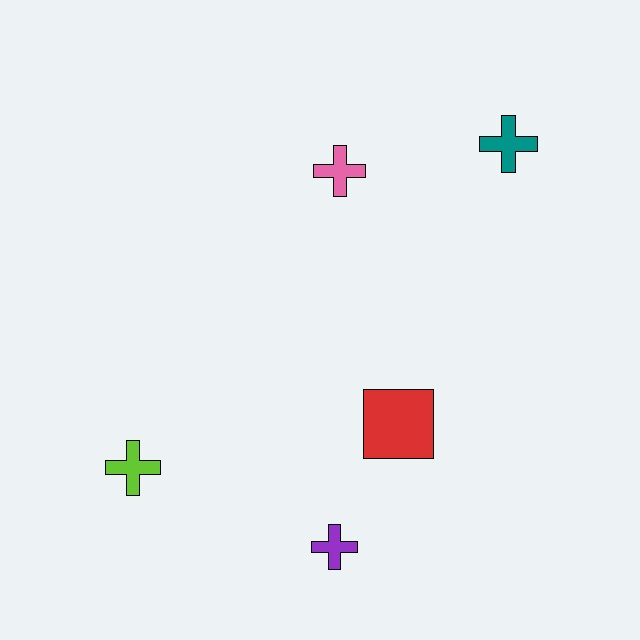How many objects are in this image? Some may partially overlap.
There are 5 objects.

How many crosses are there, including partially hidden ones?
There are 4 crosses.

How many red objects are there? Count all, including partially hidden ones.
There is 1 red object.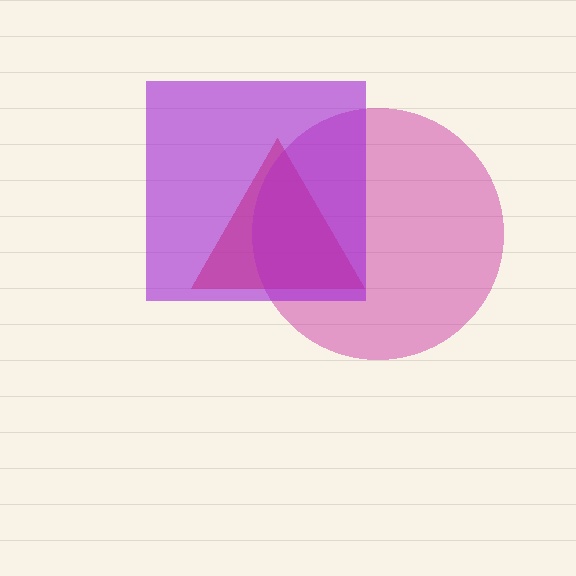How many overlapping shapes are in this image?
There are 3 overlapping shapes in the image.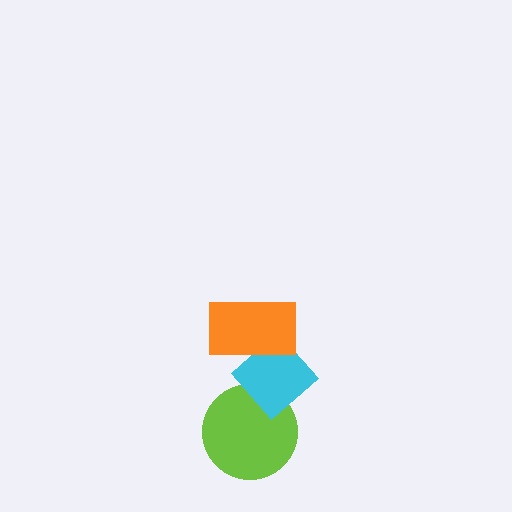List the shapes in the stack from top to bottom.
From top to bottom: the orange rectangle, the cyan diamond, the lime circle.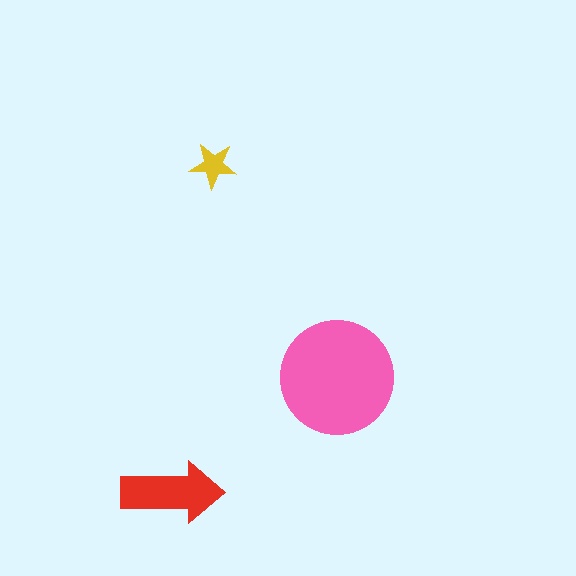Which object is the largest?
The pink circle.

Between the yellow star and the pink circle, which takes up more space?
The pink circle.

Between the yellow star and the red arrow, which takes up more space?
The red arrow.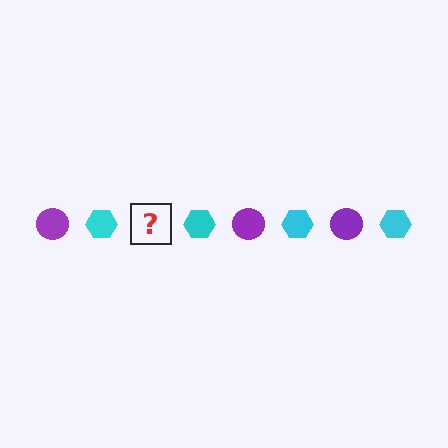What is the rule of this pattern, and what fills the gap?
The rule is that the pattern alternates between purple circle and cyan hexagon. The gap should be filled with a purple circle.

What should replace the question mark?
The question mark should be replaced with a purple circle.